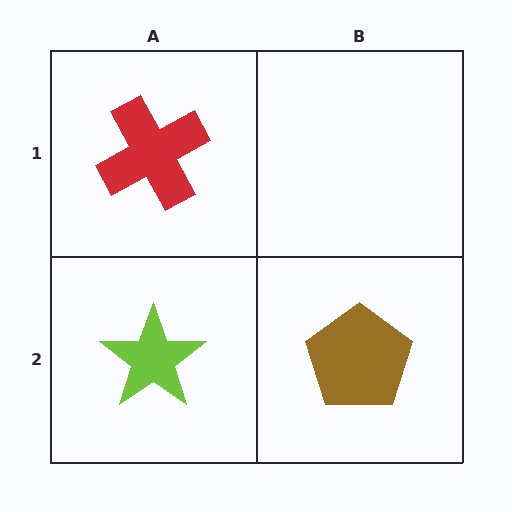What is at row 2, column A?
A lime star.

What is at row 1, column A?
A red cross.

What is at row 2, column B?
A brown pentagon.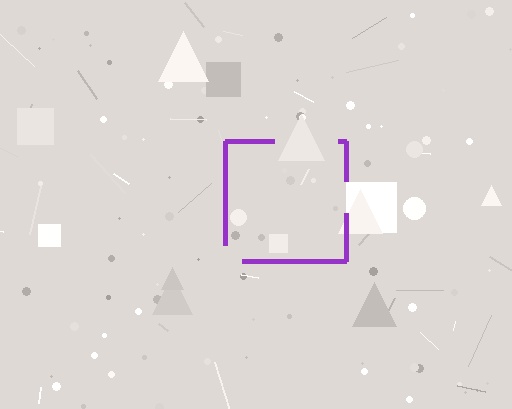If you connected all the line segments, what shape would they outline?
They would outline a square.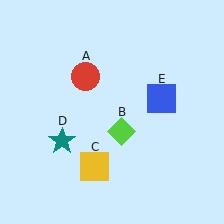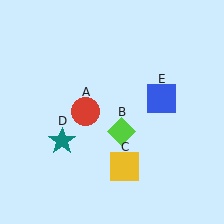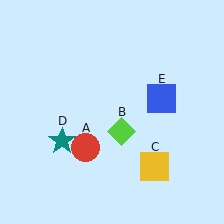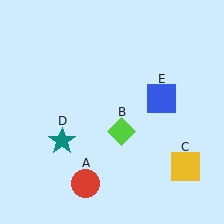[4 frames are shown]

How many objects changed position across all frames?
2 objects changed position: red circle (object A), yellow square (object C).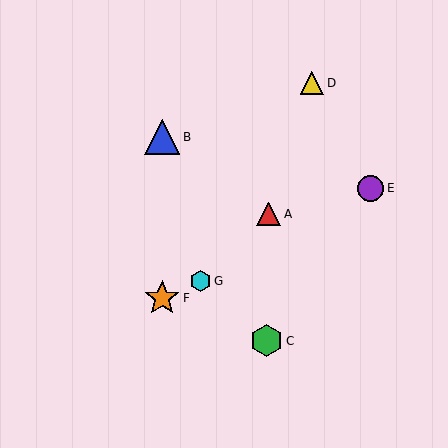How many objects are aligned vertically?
2 objects (B, F) are aligned vertically.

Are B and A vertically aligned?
No, B is at x≈162 and A is at x≈269.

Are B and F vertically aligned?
Yes, both are at x≈162.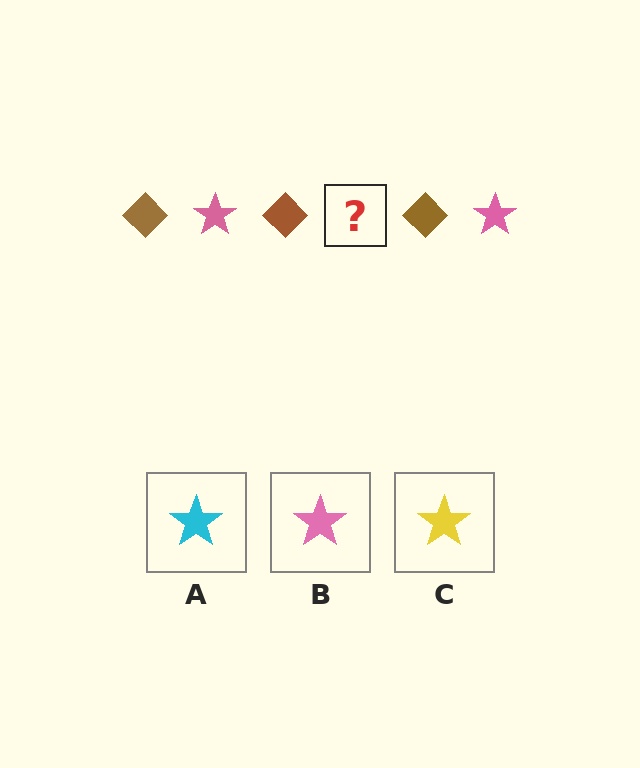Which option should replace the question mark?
Option B.